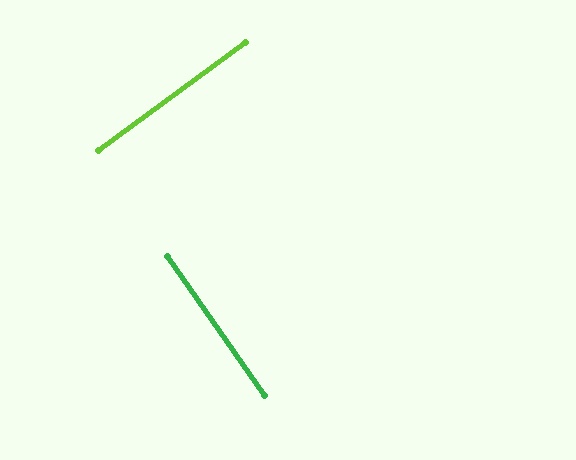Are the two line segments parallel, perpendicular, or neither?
Perpendicular — they meet at approximately 89°.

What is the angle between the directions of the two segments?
Approximately 89 degrees.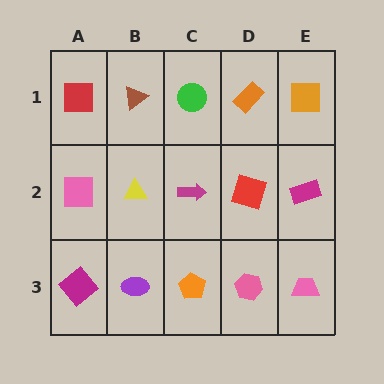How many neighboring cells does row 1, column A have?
2.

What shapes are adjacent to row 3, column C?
A magenta arrow (row 2, column C), a purple ellipse (row 3, column B), a pink hexagon (row 3, column D).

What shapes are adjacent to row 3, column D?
A red square (row 2, column D), an orange pentagon (row 3, column C), a pink trapezoid (row 3, column E).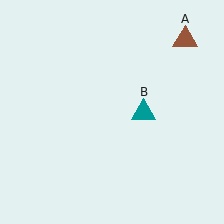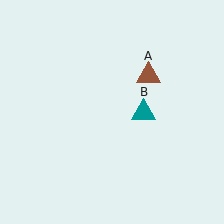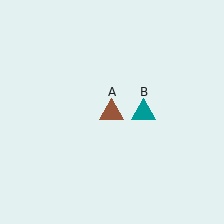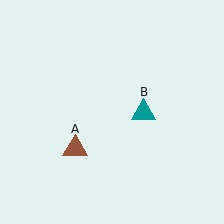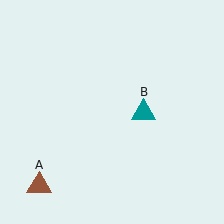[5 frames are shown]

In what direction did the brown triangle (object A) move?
The brown triangle (object A) moved down and to the left.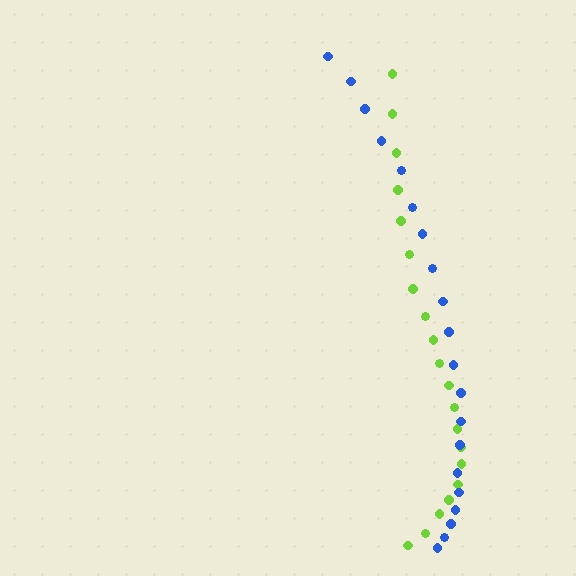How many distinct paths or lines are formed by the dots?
There are 2 distinct paths.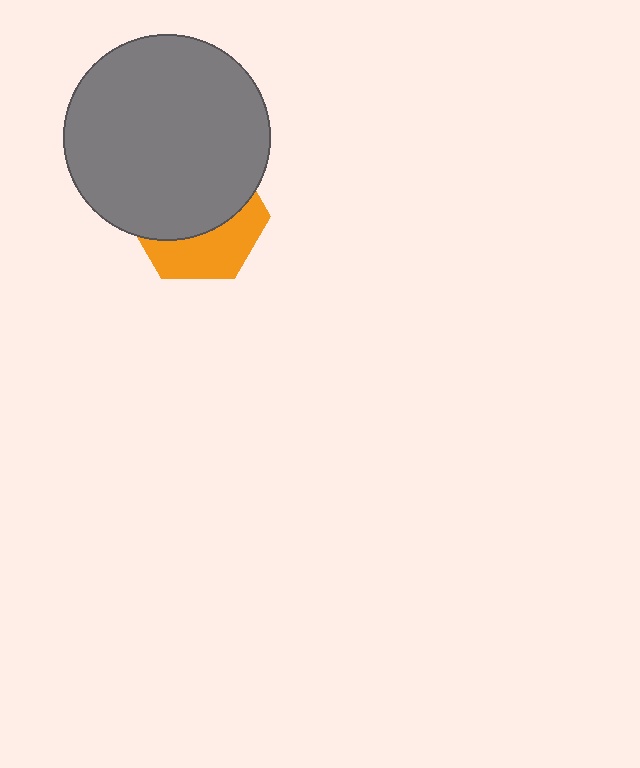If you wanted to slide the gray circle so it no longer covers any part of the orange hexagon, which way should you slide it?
Slide it up — that is the most direct way to separate the two shapes.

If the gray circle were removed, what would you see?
You would see the complete orange hexagon.